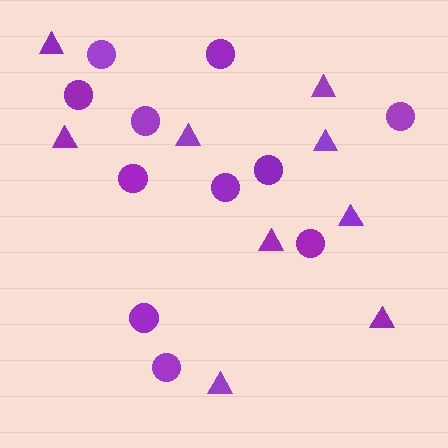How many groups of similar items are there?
There are 2 groups: one group of triangles (9) and one group of circles (11).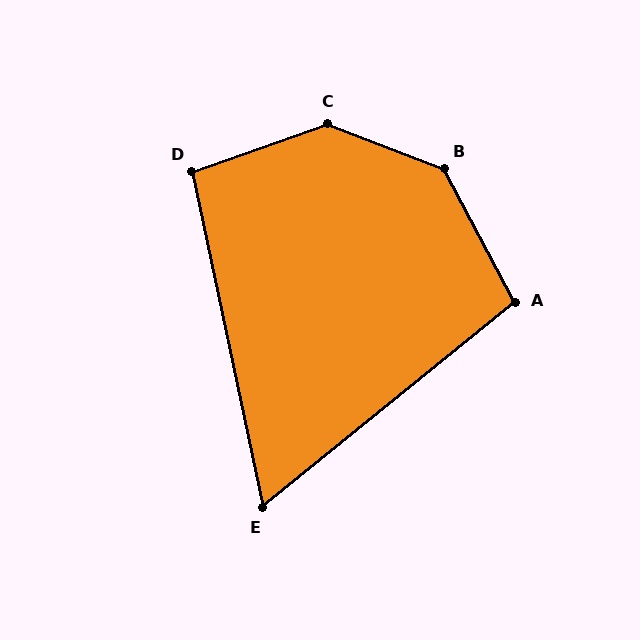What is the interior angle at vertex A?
Approximately 101 degrees (obtuse).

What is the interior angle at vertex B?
Approximately 139 degrees (obtuse).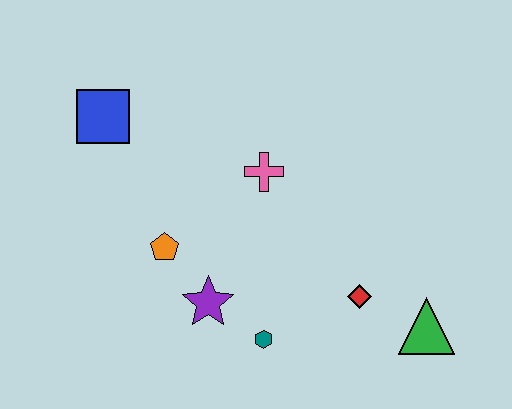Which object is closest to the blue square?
The orange pentagon is closest to the blue square.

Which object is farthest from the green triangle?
The blue square is farthest from the green triangle.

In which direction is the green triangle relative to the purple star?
The green triangle is to the right of the purple star.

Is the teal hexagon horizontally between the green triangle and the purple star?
Yes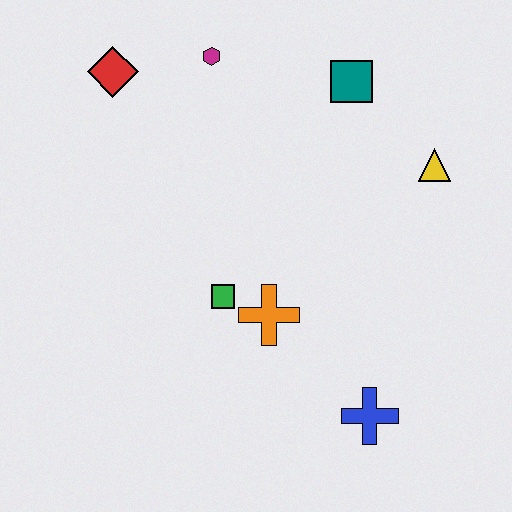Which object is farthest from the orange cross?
The red diamond is farthest from the orange cross.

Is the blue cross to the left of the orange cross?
No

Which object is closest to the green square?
The orange cross is closest to the green square.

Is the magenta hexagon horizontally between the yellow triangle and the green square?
No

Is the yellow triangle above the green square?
Yes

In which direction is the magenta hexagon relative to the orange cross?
The magenta hexagon is above the orange cross.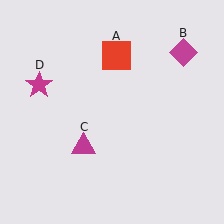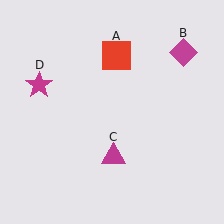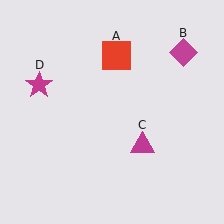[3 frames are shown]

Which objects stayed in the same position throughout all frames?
Red square (object A) and magenta diamond (object B) and magenta star (object D) remained stationary.